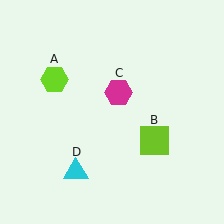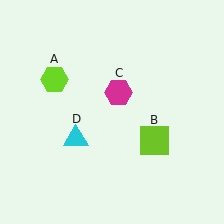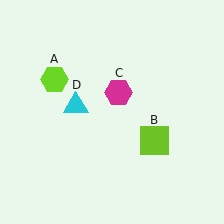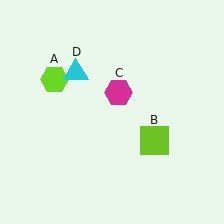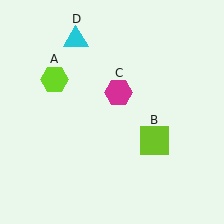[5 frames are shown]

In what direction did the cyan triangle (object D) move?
The cyan triangle (object D) moved up.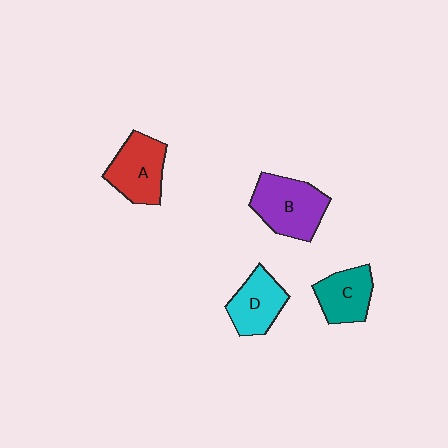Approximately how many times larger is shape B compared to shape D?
Approximately 1.3 times.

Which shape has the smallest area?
Shape C (teal).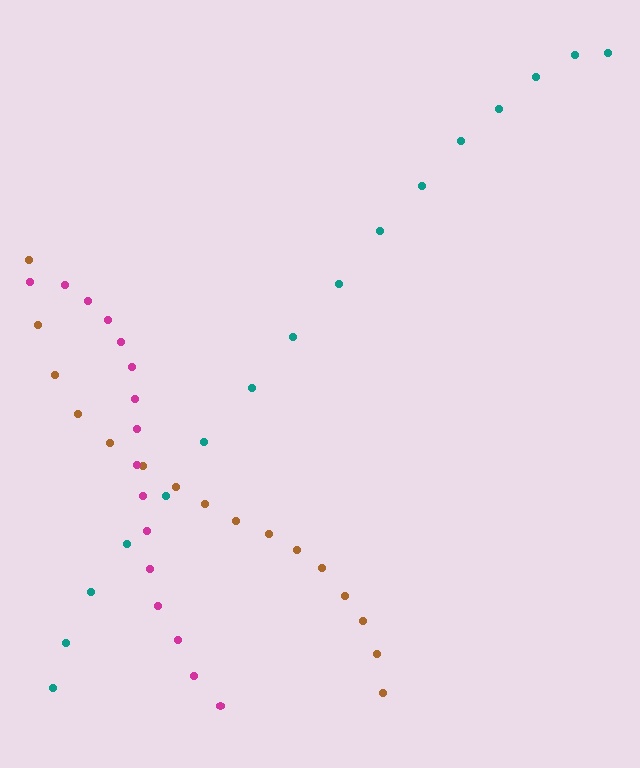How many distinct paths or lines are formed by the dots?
There are 3 distinct paths.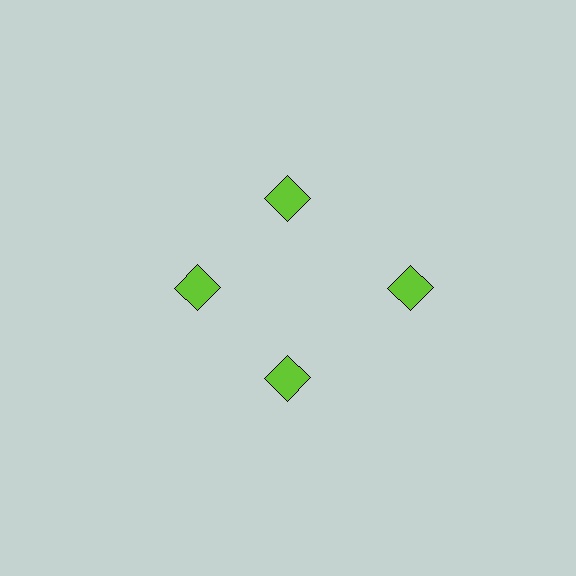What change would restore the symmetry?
The symmetry would be restored by moving it inward, back onto the ring so that all 4 diamonds sit at equal angles and equal distance from the center.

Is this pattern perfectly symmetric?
No. The 4 lime diamonds are arranged in a ring, but one element near the 3 o'clock position is pushed outward from the center, breaking the 4-fold rotational symmetry.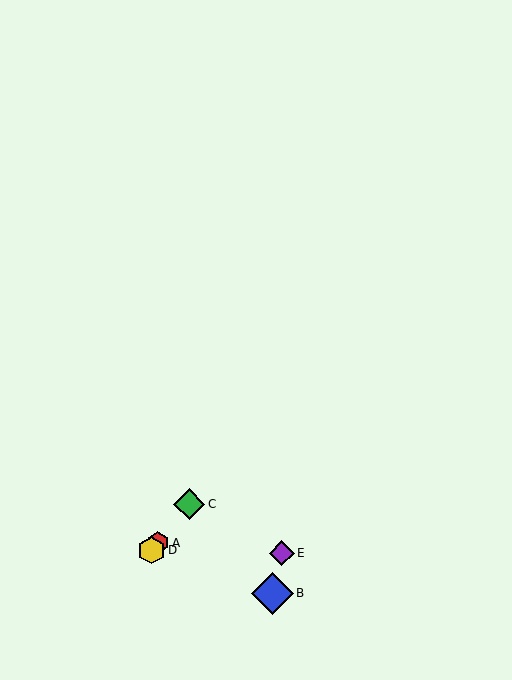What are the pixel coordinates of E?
Object E is at (282, 553).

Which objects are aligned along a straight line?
Objects A, C, D are aligned along a straight line.